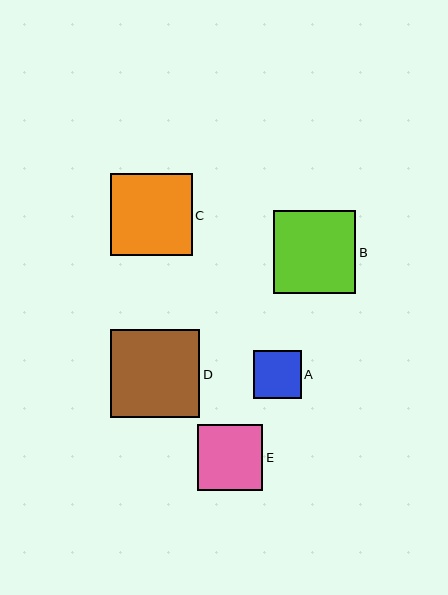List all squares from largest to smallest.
From largest to smallest: D, B, C, E, A.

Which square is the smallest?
Square A is the smallest with a size of approximately 48 pixels.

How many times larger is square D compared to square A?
Square D is approximately 1.8 times the size of square A.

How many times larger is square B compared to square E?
Square B is approximately 1.3 times the size of square E.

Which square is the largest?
Square D is the largest with a size of approximately 89 pixels.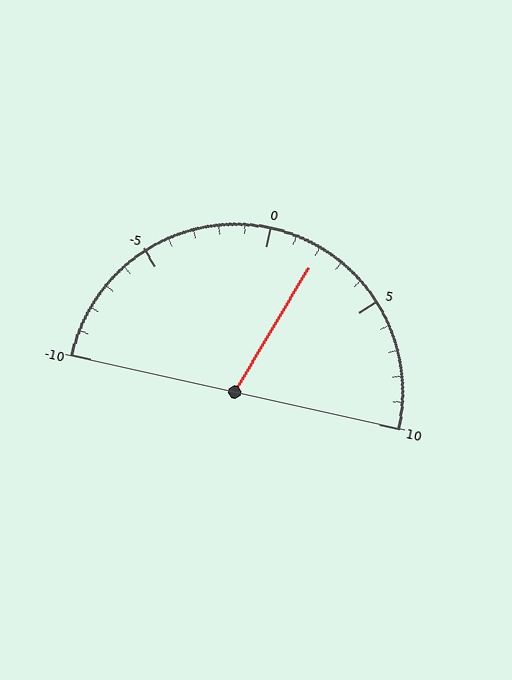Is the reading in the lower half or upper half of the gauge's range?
The reading is in the upper half of the range (-10 to 10).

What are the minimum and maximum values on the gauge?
The gauge ranges from -10 to 10.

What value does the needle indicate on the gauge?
The needle indicates approximately 2.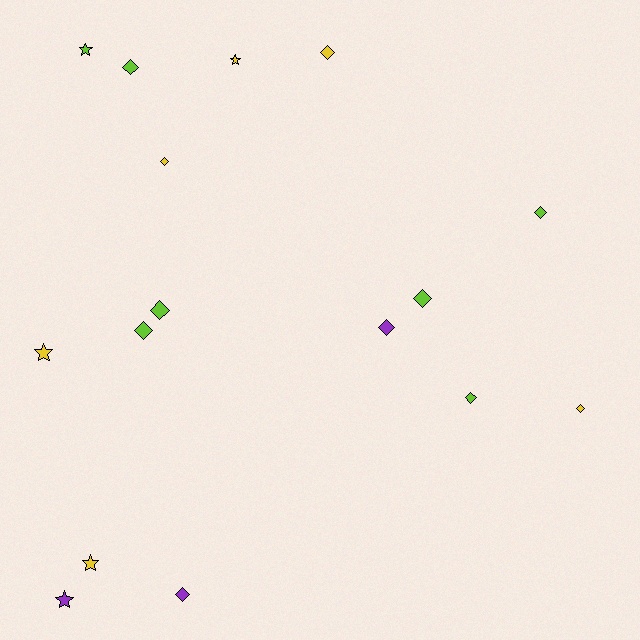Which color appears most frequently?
Lime, with 7 objects.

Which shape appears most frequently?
Diamond, with 11 objects.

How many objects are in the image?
There are 16 objects.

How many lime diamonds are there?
There are 6 lime diamonds.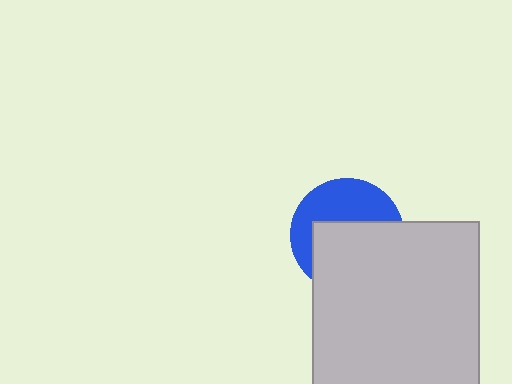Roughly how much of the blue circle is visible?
A small part of it is visible (roughly 44%).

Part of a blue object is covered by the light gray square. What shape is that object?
It is a circle.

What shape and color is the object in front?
The object in front is a light gray square.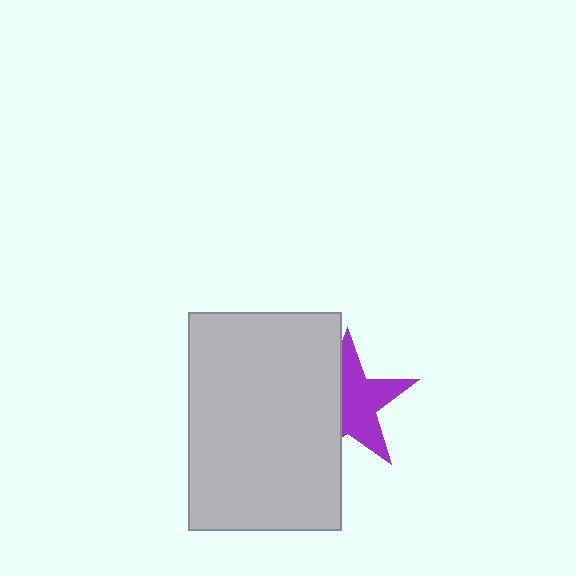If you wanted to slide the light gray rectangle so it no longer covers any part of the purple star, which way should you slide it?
Slide it left — that is the most direct way to separate the two shapes.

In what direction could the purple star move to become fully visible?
The purple star could move right. That would shift it out from behind the light gray rectangle entirely.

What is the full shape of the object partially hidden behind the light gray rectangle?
The partially hidden object is a purple star.